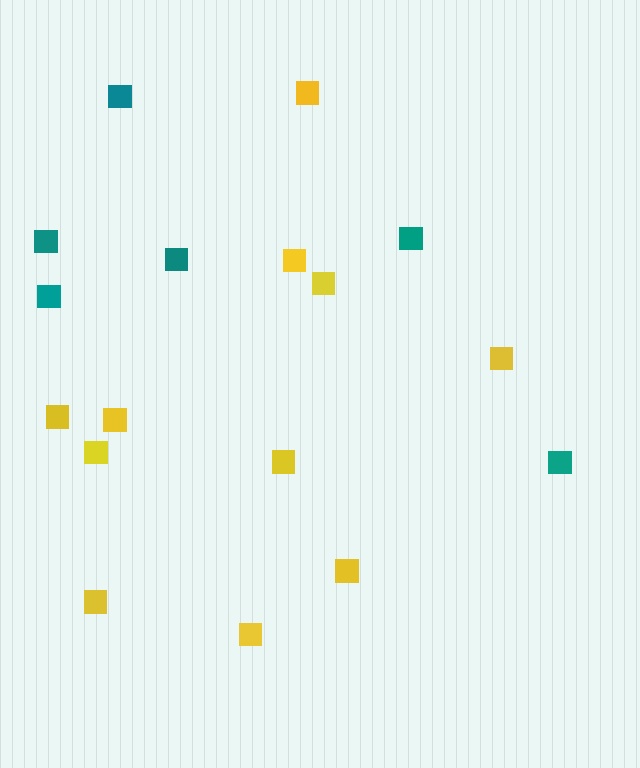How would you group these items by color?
There are 2 groups: one group of teal squares (6) and one group of yellow squares (11).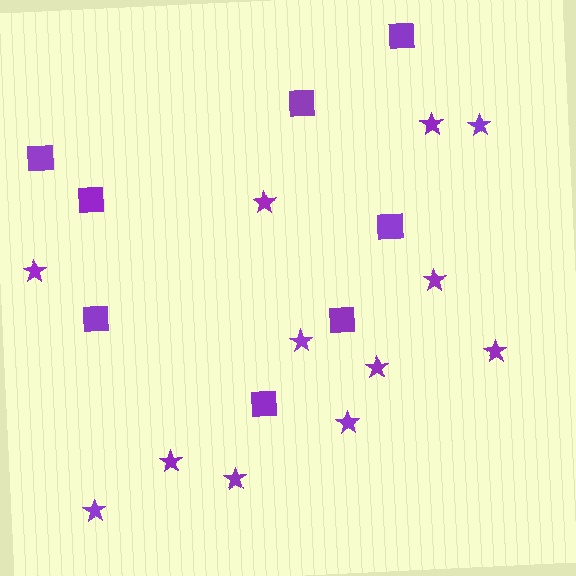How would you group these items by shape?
There are 2 groups: one group of squares (8) and one group of stars (12).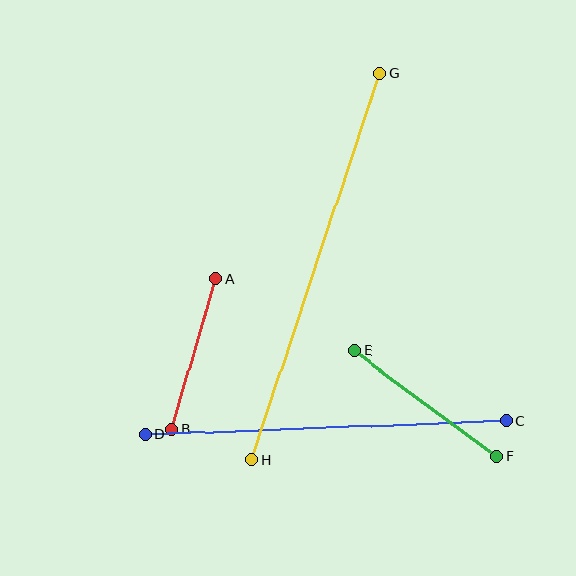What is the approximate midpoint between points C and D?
The midpoint is at approximately (326, 428) pixels.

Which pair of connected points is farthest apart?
Points G and H are farthest apart.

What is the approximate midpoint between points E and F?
The midpoint is at approximately (426, 403) pixels.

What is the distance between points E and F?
The distance is approximately 177 pixels.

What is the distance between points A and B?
The distance is approximately 158 pixels.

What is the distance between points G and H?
The distance is approximately 407 pixels.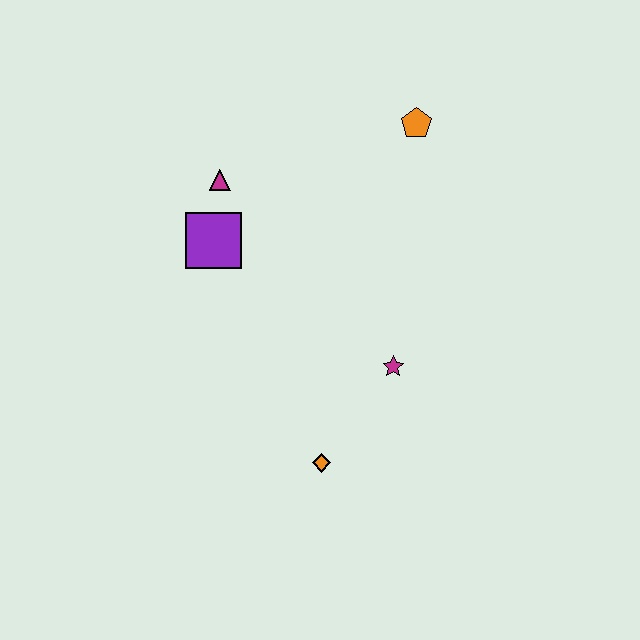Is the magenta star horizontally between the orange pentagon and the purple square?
Yes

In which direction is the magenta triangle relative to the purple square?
The magenta triangle is above the purple square.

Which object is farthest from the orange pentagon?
The orange diamond is farthest from the orange pentagon.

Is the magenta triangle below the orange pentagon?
Yes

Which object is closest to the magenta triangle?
The purple square is closest to the magenta triangle.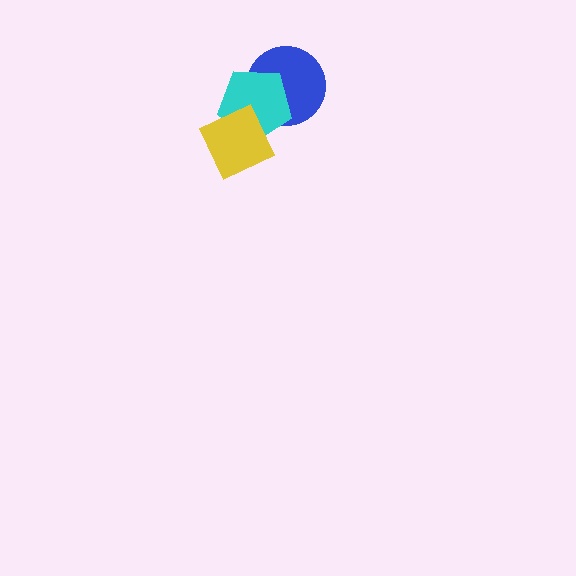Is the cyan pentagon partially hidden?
Yes, it is partially covered by another shape.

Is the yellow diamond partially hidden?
No, no other shape covers it.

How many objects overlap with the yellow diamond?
1 object overlaps with the yellow diamond.